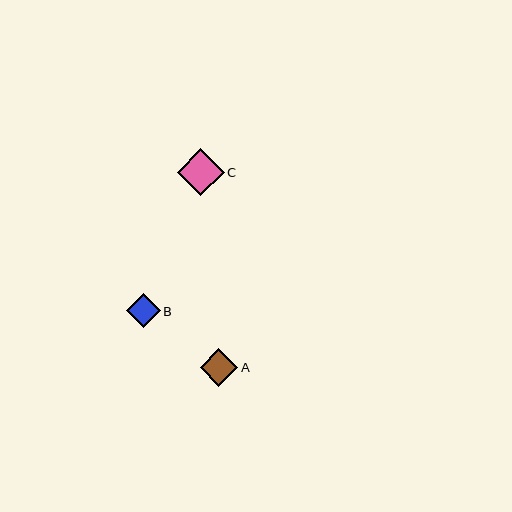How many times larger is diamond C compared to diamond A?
Diamond C is approximately 1.2 times the size of diamond A.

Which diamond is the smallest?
Diamond B is the smallest with a size of approximately 34 pixels.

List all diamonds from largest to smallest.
From largest to smallest: C, A, B.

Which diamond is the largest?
Diamond C is the largest with a size of approximately 47 pixels.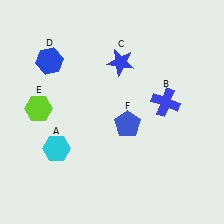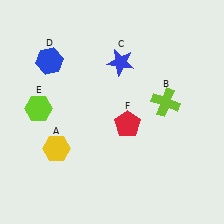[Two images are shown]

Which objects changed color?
A changed from cyan to yellow. B changed from blue to lime. F changed from blue to red.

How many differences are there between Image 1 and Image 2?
There are 3 differences between the two images.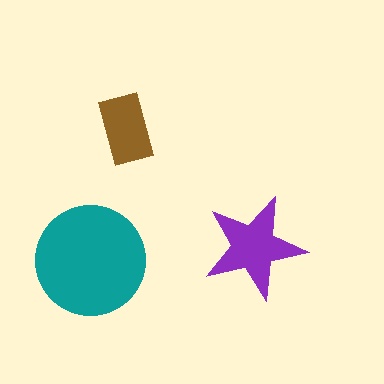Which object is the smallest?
The brown rectangle.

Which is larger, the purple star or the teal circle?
The teal circle.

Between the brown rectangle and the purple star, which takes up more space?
The purple star.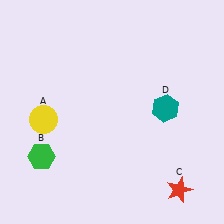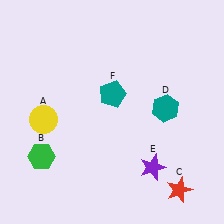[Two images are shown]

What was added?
A purple star (E), a teal pentagon (F) were added in Image 2.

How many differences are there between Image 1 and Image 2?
There are 2 differences between the two images.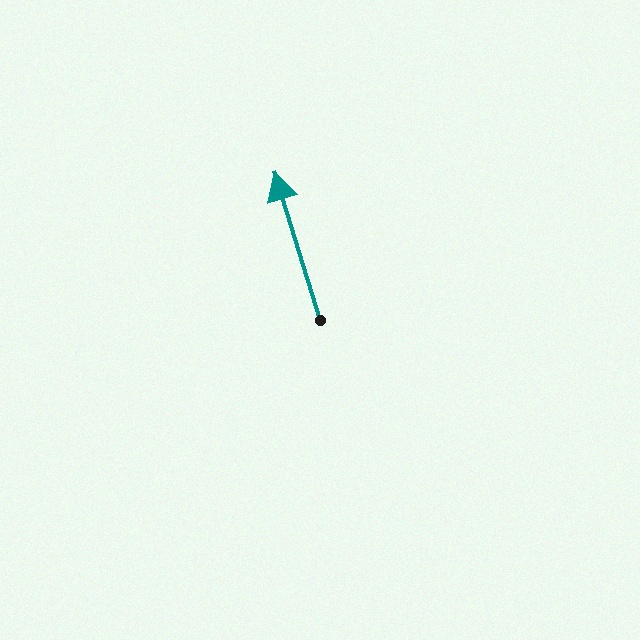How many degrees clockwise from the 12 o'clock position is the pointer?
Approximately 343 degrees.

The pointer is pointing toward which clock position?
Roughly 11 o'clock.